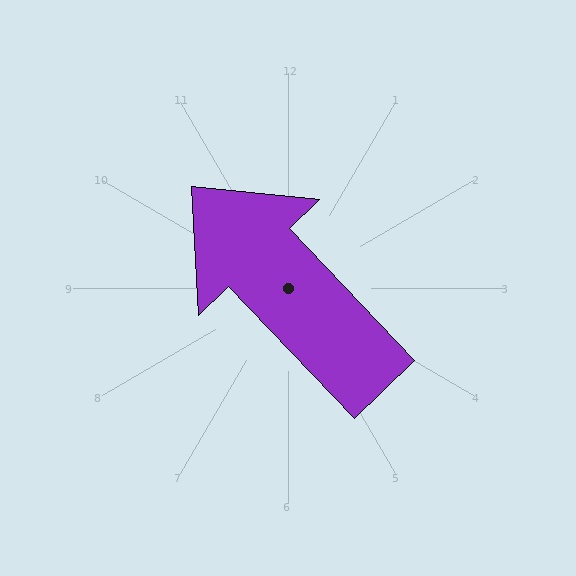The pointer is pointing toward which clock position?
Roughly 11 o'clock.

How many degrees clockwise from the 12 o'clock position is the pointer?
Approximately 316 degrees.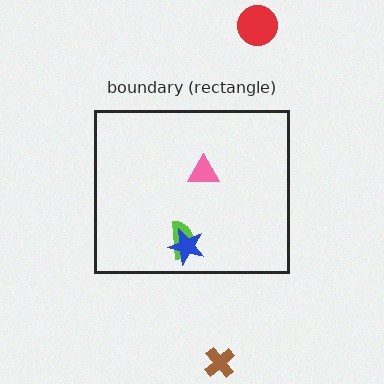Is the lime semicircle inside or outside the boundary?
Inside.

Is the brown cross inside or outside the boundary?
Outside.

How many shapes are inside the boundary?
3 inside, 2 outside.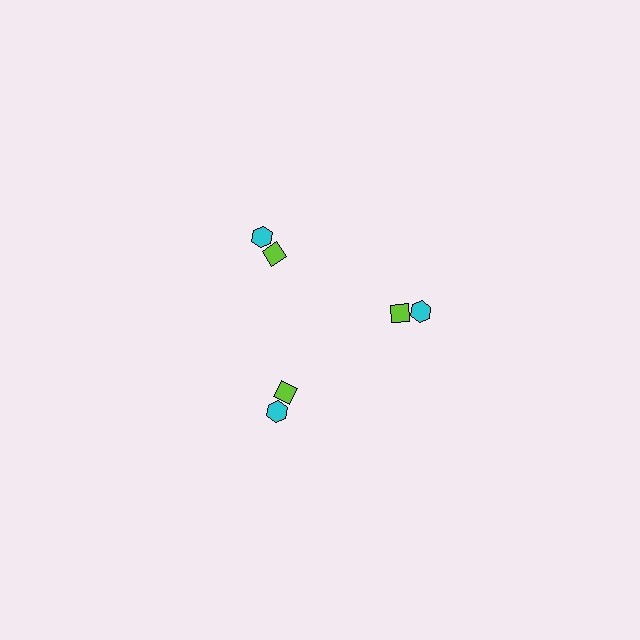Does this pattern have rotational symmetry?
Yes, this pattern has 3-fold rotational symmetry. It looks the same after rotating 120 degrees around the center.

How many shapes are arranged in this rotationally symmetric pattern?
There are 6 shapes, arranged in 3 groups of 2.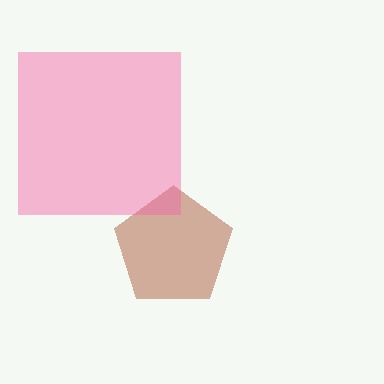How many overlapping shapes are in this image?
There are 2 overlapping shapes in the image.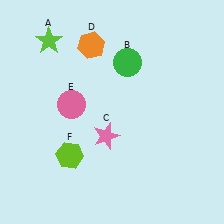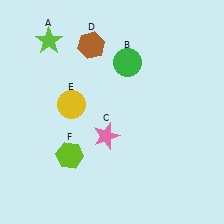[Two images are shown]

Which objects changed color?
D changed from orange to brown. E changed from pink to yellow.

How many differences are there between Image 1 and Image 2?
There are 2 differences between the two images.